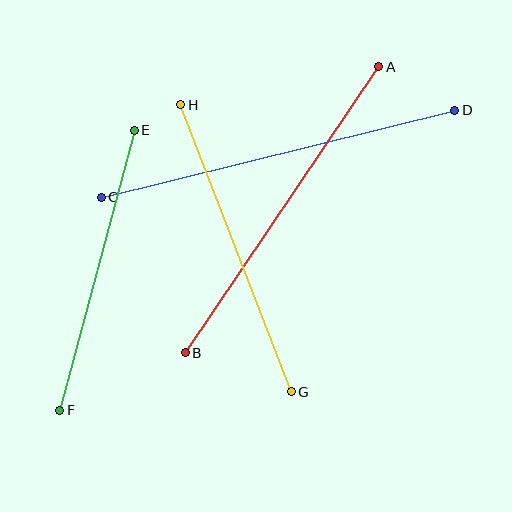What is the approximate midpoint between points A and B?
The midpoint is at approximately (282, 210) pixels.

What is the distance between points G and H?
The distance is approximately 307 pixels.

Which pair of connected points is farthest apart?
Points C and D are farthest apart.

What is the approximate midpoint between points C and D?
The midpoint is at approximately (278, 154) pixels.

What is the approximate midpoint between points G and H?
The midpoint is at approximately (236, 248) pixels.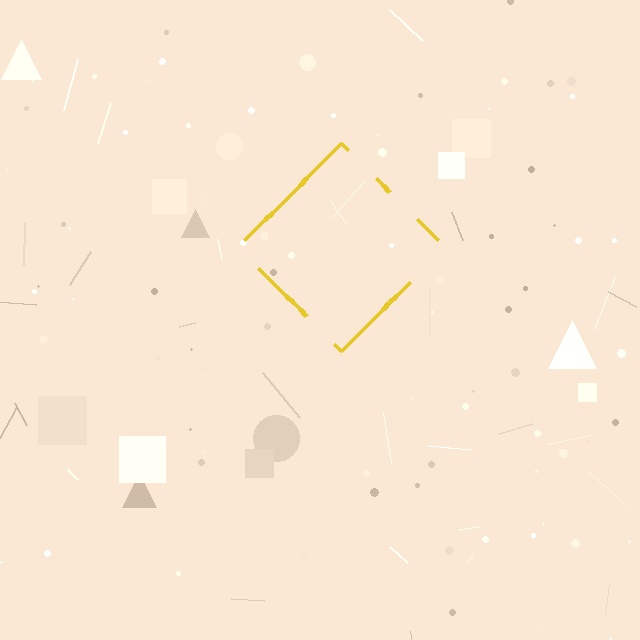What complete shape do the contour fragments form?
The contour fragments form a diamond.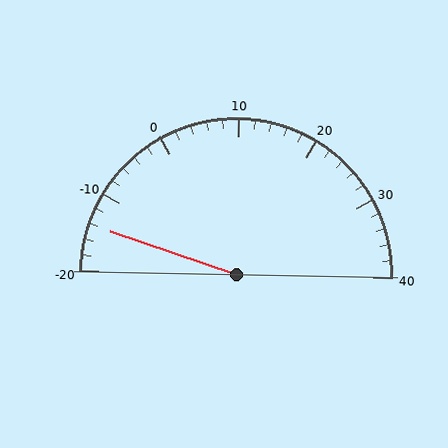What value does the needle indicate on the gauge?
The needle indicates approximately -14.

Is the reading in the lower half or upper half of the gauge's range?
The reading is in the lower half of the range (-20 to 40).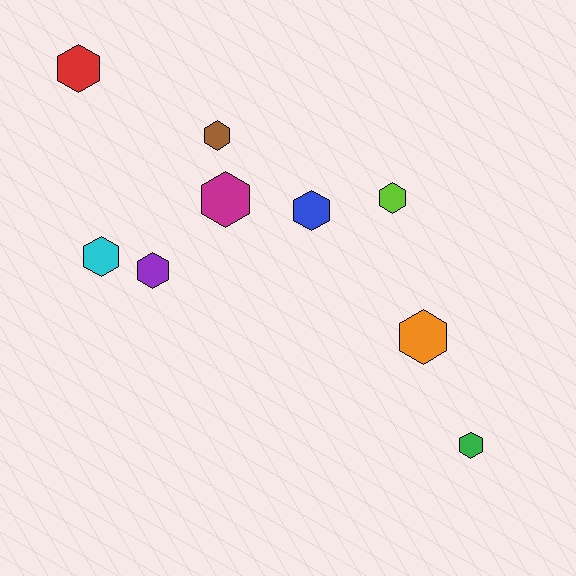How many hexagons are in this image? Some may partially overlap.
There are 9 hexagons.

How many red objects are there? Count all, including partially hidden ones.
There is 1 red object.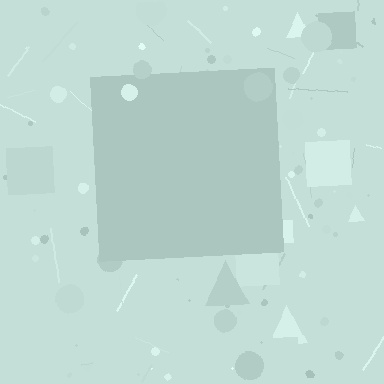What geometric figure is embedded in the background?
A square is embedded in the background.